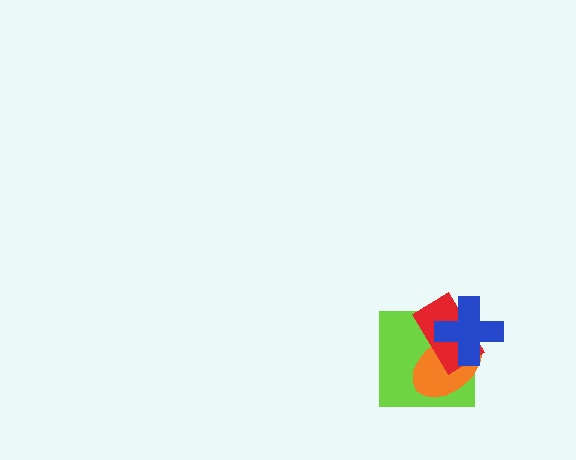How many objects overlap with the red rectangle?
3 objects overlap with the red rectangle.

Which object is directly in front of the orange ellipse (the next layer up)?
The red rectangle is directly in front of the orange ellipse.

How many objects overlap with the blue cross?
3 objects overlap with the blue cross.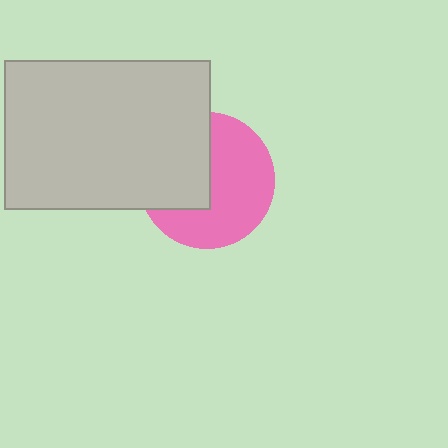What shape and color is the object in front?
The object in front is a light gray rectangle.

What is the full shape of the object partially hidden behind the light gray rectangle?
The partially hidden object is a pink circle.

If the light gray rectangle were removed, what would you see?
You would see the complete pink circle.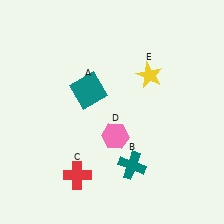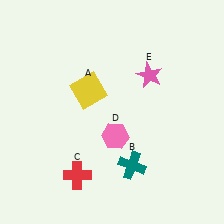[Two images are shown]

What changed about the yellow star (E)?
In Image 1, E is yellow. In Image 2, it changed to pink.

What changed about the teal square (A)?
In Image 1, A is teal. In Image 2, it changed to yellow.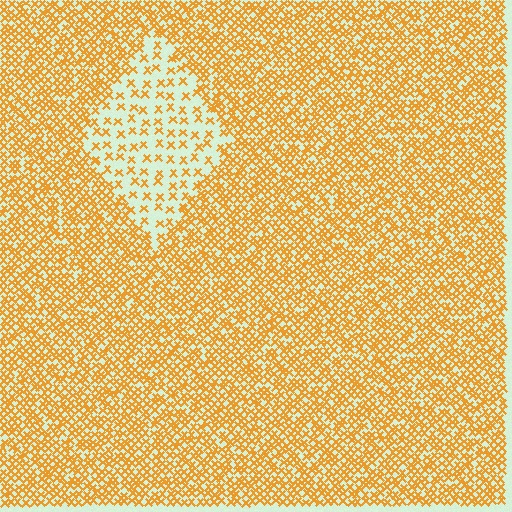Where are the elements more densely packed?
The elements are more densely packed outside the diamond boundary.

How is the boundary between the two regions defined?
The boundary is defined by a change in element density (approximately 2.8x ratio). All elements are the same color, size, and shape.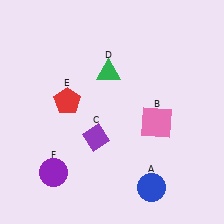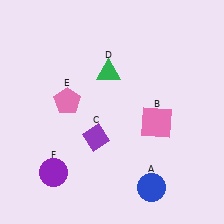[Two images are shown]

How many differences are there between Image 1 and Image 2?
There is 1 difference between the two images.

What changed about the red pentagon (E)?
In Image 1, E is red. In Image 2, it changed to pink.